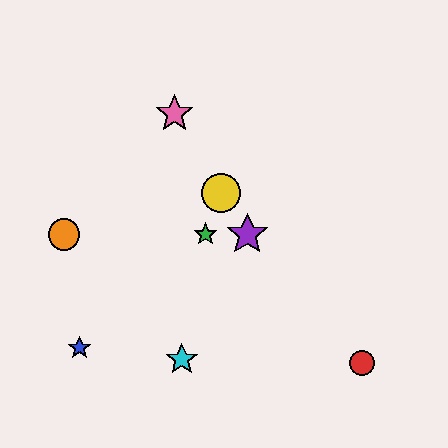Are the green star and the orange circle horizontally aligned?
Yes, both are at y≈234.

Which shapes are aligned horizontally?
The green star, the purple star, the orange circle are aligned horizontally.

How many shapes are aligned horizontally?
3 shapes (the green star, the purple star, the orange circle) are aligned horizontally.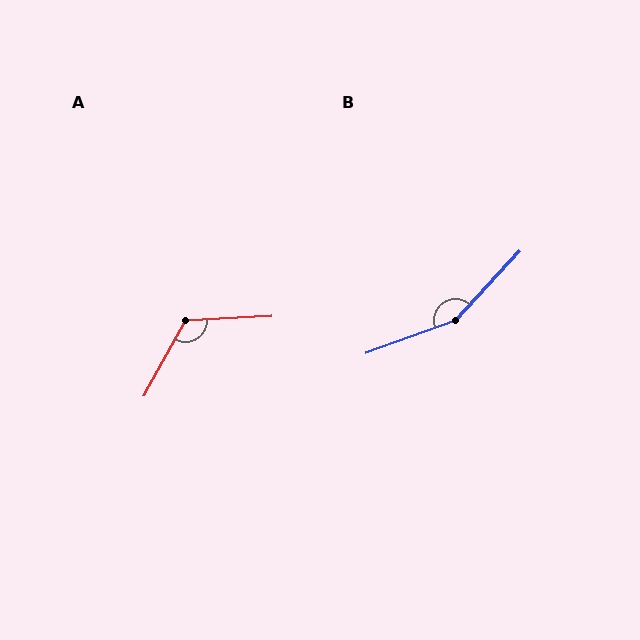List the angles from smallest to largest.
A (122°), B (153°).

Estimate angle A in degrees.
Approximately 122 degrees.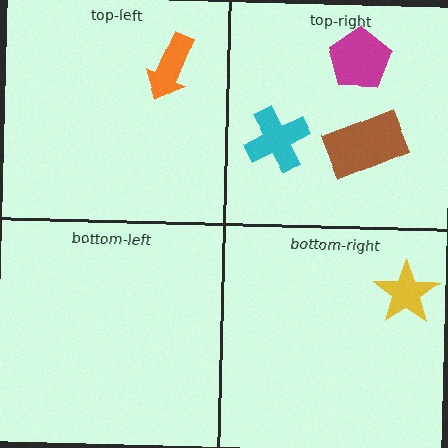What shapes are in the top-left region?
The orange arrow.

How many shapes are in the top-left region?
1.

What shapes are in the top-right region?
The magenta pentagon, the cyan cross, the brown rectangle.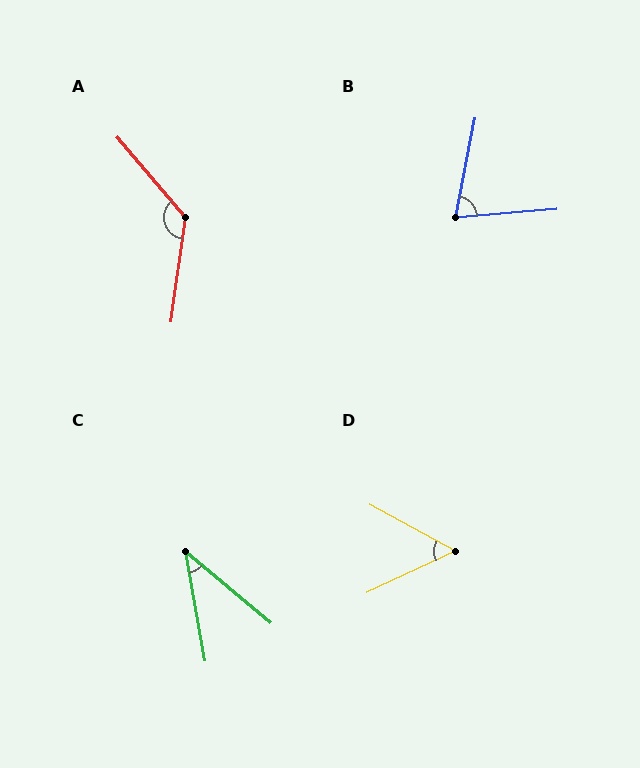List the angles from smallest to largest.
C (40°), D (54°), B (74°), A (132°).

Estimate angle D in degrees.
Approximately 54 degrees.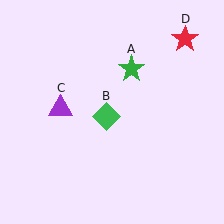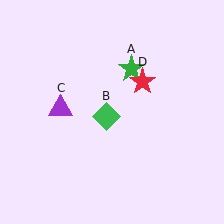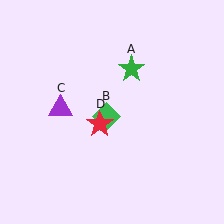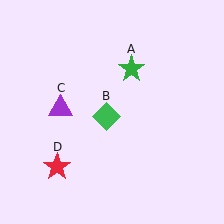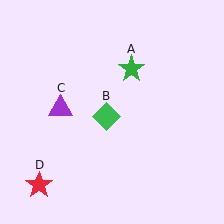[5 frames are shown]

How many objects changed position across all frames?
1 object changed position: red star (object D).